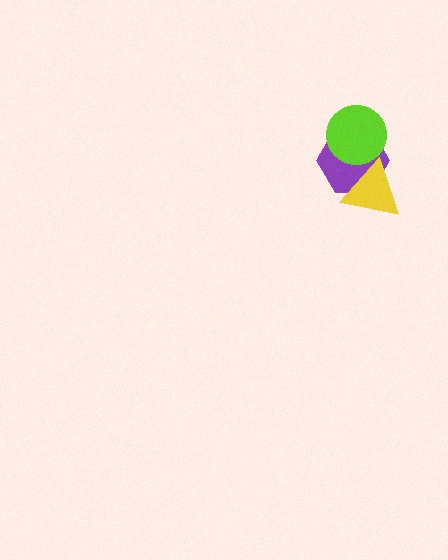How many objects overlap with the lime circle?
2 objects overlap with the lime circle.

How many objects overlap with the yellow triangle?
2 objects overlap with the yellow triangle.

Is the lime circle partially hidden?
Yes, it is partially covered by another shape.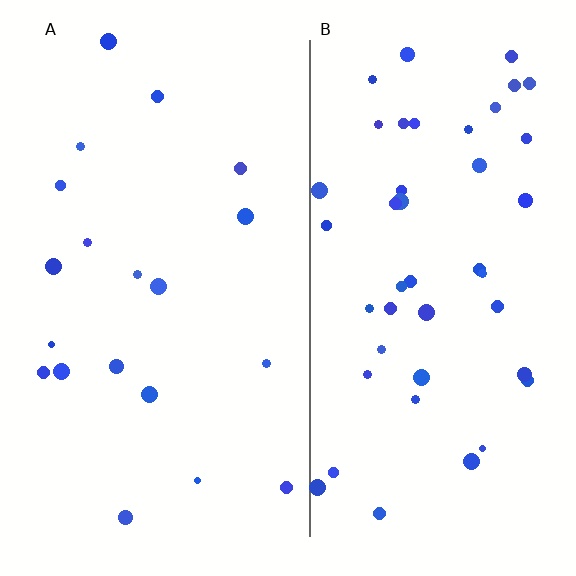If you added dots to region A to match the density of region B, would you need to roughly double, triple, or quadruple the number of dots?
Approximately double.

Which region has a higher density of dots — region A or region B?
B (the right).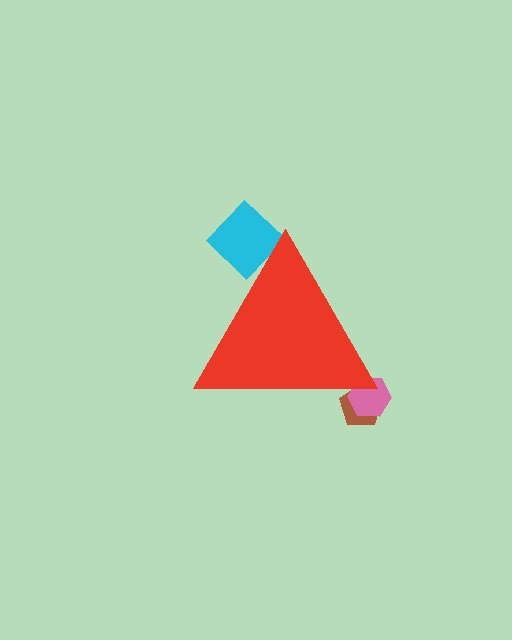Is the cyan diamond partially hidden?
Yes, the cyan diamond is partially hidden behind the red triangle.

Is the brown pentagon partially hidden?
Yes, the brown pentagon is partially hidden behind the red triangle.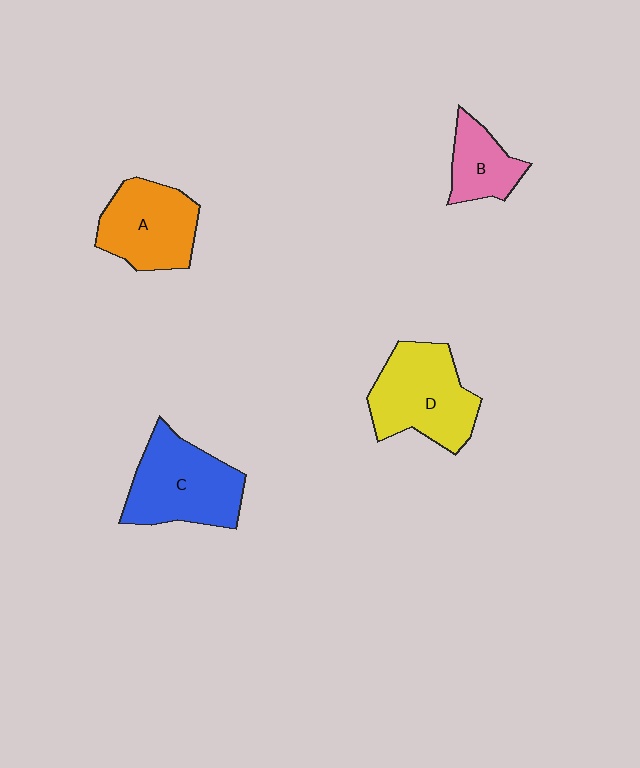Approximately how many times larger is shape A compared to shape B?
Approximately 1.6 times.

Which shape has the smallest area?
Shape B (pink).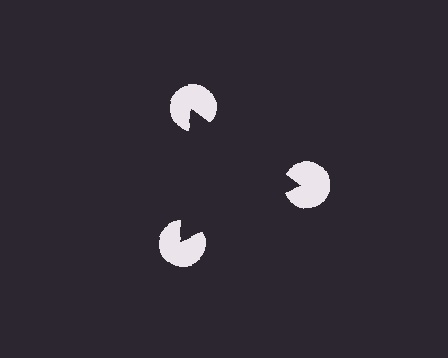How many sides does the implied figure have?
3 sides.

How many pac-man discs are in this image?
There are 3 — one at each vertex of the illusory triangle.